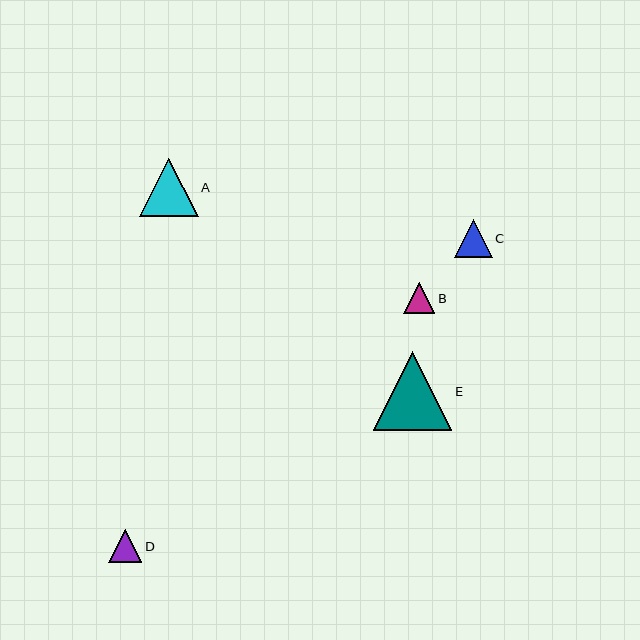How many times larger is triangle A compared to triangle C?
Triangle A is approximately 1.5 times the size of triangle C.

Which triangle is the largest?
Triangle E is the largest with a size of approximately 79 pixels.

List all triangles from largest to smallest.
From largest to smallest: E, A, C, D, B.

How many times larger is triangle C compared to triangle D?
Triangle C is approximately 1.1 times the size of triangle D.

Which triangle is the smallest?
Triangle B is the smallest with a size of approximately 31 pixels.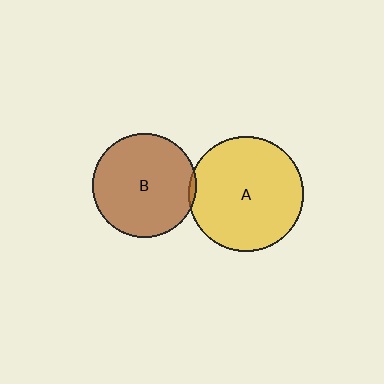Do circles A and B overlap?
Yes.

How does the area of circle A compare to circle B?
Approximately 1.2 times.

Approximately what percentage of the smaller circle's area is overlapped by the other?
Approximately 5%.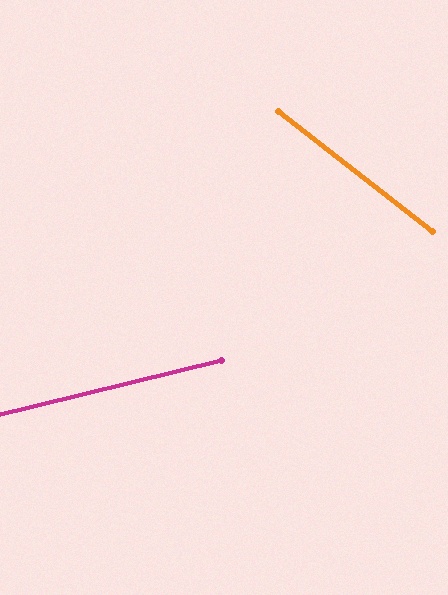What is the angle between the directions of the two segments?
Approximately 52 degrees.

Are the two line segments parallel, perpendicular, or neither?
Neither parallel nor perpendicular — they differ by about 52°.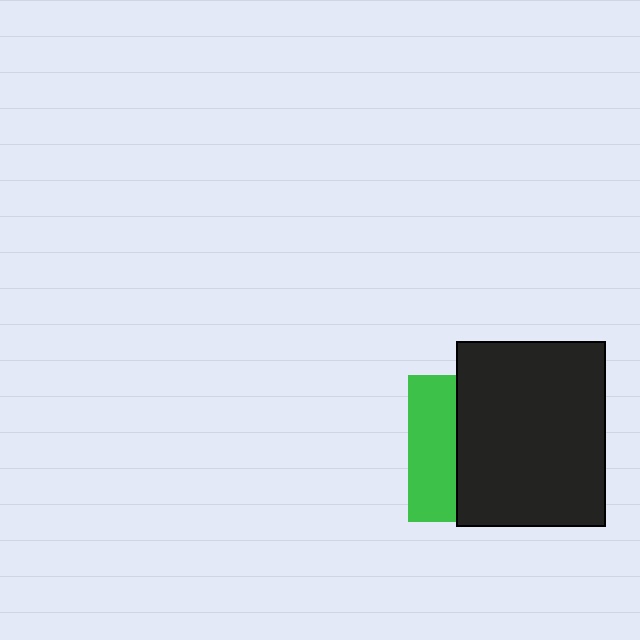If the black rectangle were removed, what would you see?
You would see the complete green square.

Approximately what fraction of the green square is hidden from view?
Roughly 68% of the green square is hidden behind the black rectangle.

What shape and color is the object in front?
The object in front is a black rectangle.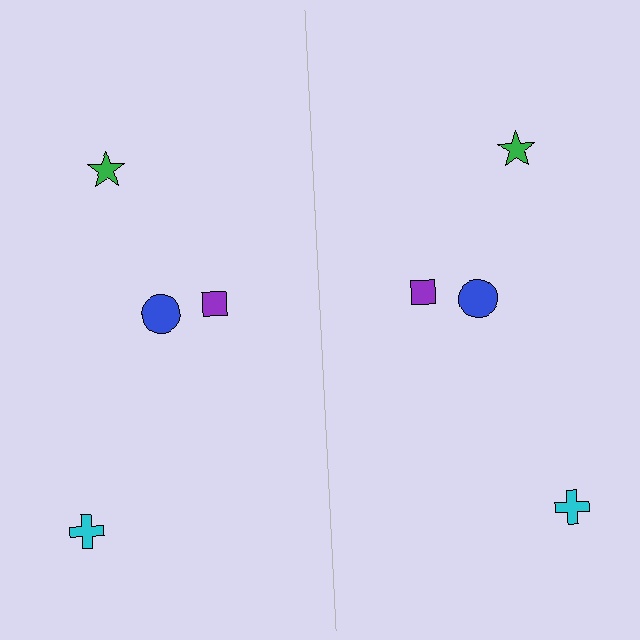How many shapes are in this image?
There are 8 shapes in this image.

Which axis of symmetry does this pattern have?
The pattern has a vertical axis of symmetry running through the center of the image.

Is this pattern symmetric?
Yes, this pattern has bilateral (reflection) symmetry.